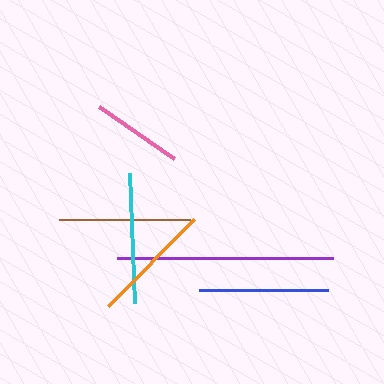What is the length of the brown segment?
The brown segment is approximately 131 pixels long.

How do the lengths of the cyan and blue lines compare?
The cyan and blue lines are approximately the same length.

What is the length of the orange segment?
The orange segment is approximately 122 pixels long.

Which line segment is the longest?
The purple line is the longest at approximately 216 pixels.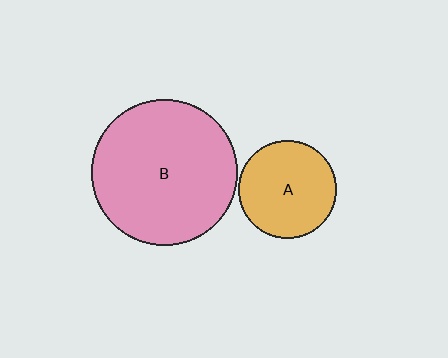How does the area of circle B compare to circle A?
Approximately 2.2 times.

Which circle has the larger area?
Circle B (pink).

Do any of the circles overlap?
No, none of the circles overlap.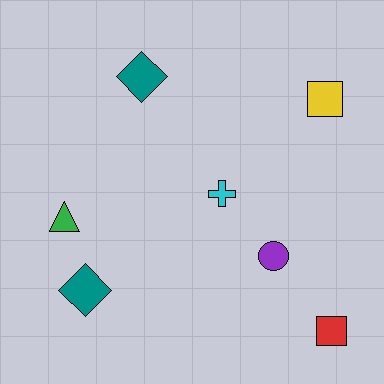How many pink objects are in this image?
There are no pink objects.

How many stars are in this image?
There are no stars.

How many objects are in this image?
There are 7 objects.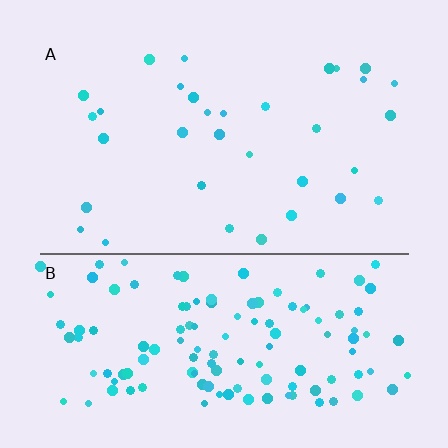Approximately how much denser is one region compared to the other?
Approximately 4.1× — region B over region A.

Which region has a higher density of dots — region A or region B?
B (the bottom).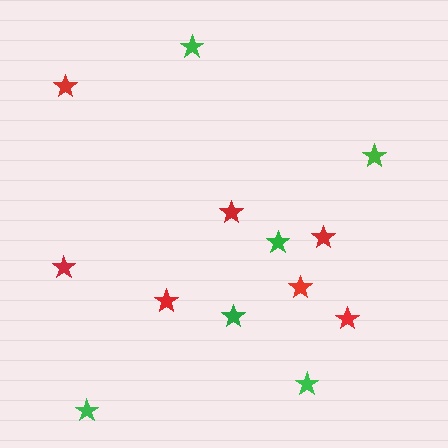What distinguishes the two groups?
There are 2 groups: one group of red stars (7) and one group of green stars (6).